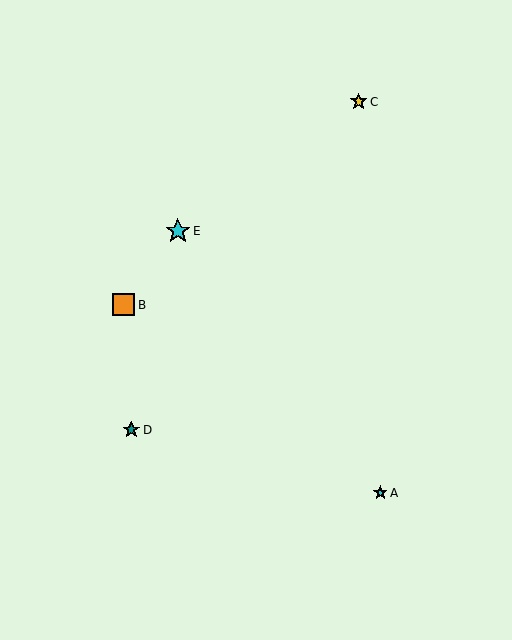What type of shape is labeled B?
Shape B is an orange square.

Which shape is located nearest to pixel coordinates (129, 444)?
The teal star (labeled D) at (131, 430) is nearest to that location.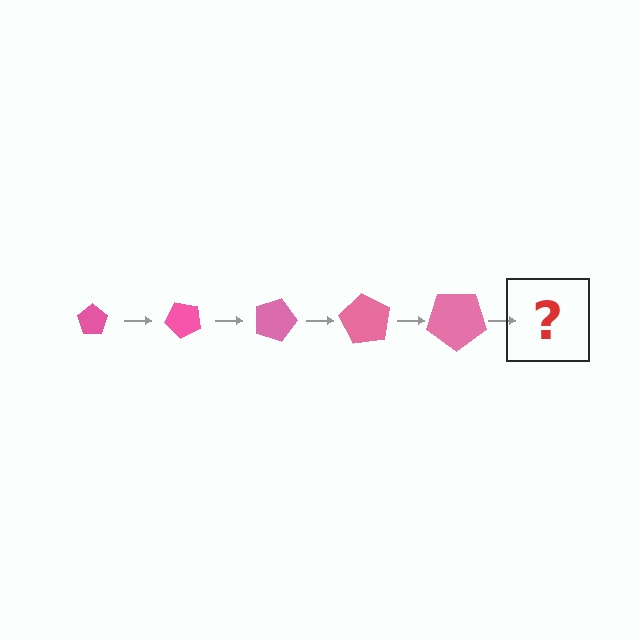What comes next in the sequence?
The next element should be a pentagon, larger than the previous one and rotated 225 degrees from the start.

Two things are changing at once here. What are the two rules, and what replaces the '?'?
The two rules are that the pentagon grows larger each step and it rotates 45 degrees each step. The '?' should be a pentagon, larger than the previous one and rotated 225 degrees from the start.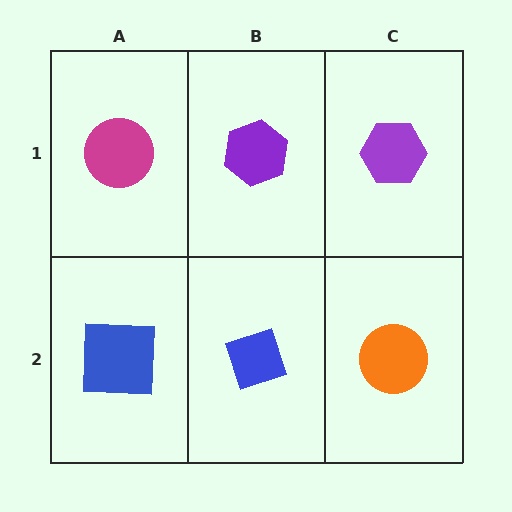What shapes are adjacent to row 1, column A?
A blue square (row 2, column A), a purple hexagon (row 1, column B).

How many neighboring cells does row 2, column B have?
3.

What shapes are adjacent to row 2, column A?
A magenta circle (row 1, column A), a blue diamond (row 2, column B).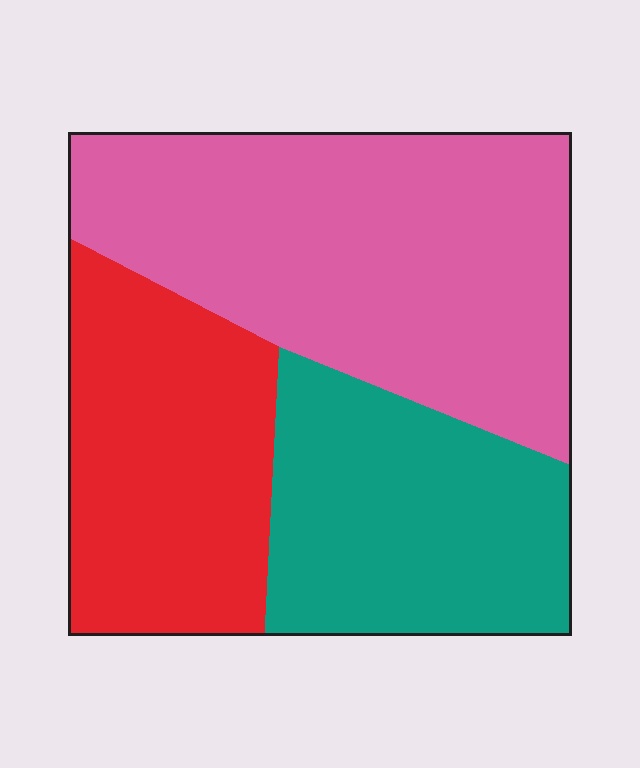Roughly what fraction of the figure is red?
Red covers 28% of the figure.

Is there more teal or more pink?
Pink.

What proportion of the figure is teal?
Teal covers 27% of the figure.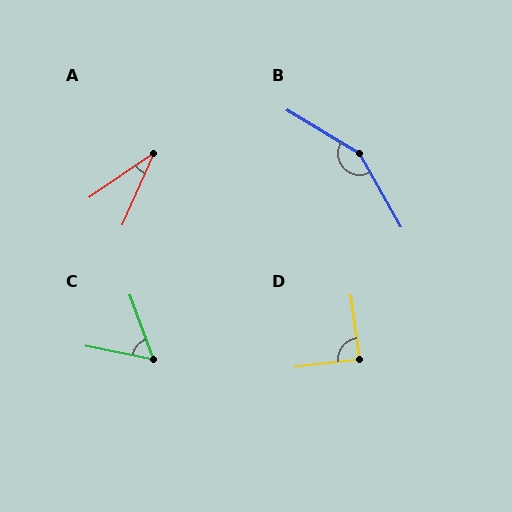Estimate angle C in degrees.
Approximately 59 degrees.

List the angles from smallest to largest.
A (32°), C (59°), D (89°), B (151°).